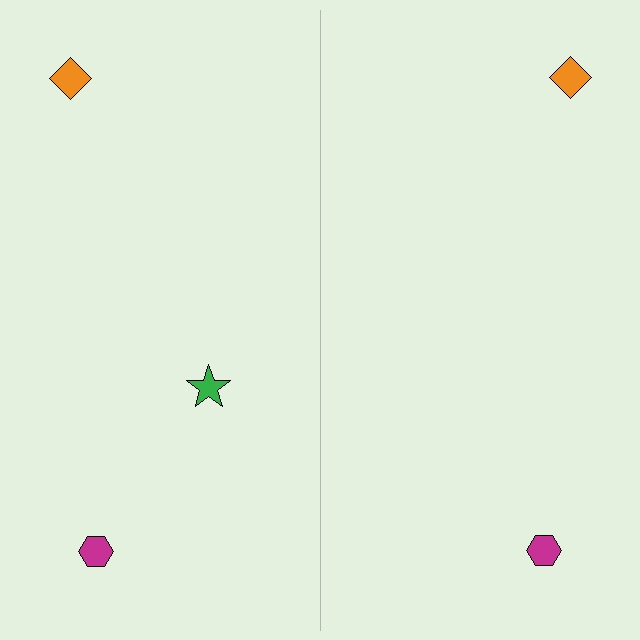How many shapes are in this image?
There are 5 shapes in this image.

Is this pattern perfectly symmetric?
No, the pattern is not perfectly symmetric. A green star is missing from the right side.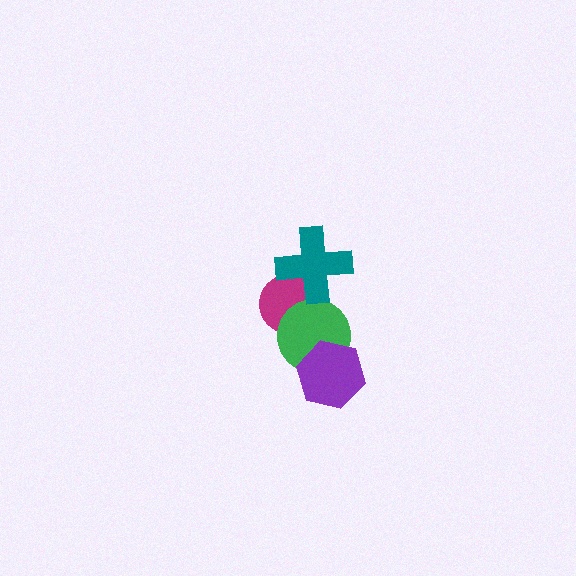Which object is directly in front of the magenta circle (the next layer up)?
The green circle is directly in front of the magenta circle.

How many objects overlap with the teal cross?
1 object overlaps with the teal cross.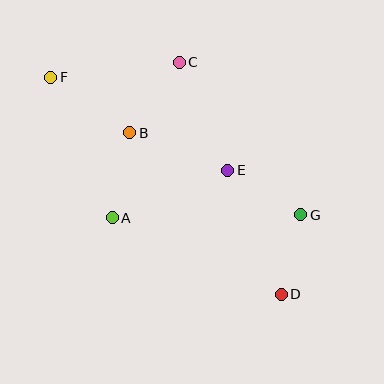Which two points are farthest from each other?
Points D and F are farthest from each other.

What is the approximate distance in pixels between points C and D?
The distance between C and D is approximately 253 pixels.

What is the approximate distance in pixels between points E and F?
The distance between E and F is approximately 200 pixels.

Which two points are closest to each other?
Points D and G are closest to each other.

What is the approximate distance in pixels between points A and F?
The distance between A and F is approximately 153 pixels.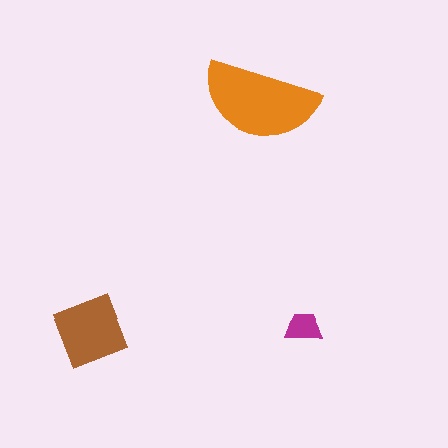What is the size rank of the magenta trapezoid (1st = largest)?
3rd.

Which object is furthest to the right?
The magenta trapezoid is rightmost.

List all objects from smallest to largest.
The magenta trapezoid, the brown square, the orange semicircle.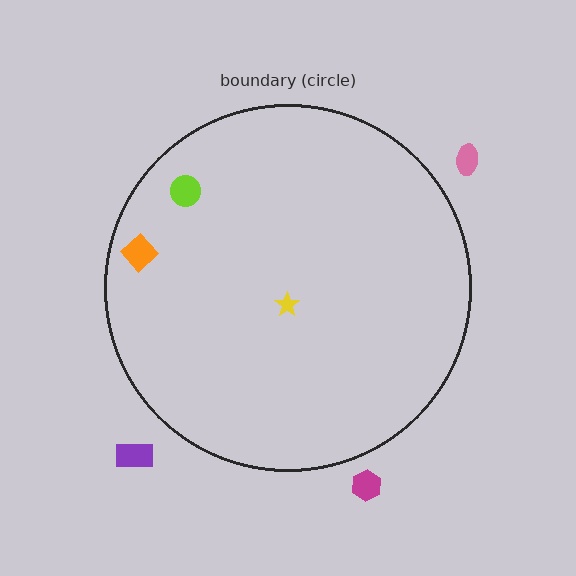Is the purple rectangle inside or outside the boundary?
Outside.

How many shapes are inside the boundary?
3 inside, 3 outside.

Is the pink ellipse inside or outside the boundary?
Outside.